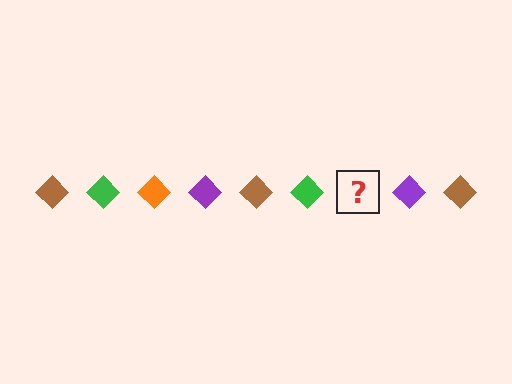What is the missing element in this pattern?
The missing element is an orange diamond.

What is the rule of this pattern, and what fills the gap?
The rule is that the pattern cycles through brown, green, orange, purple diamonds. The gap should be filled with an orange diamond.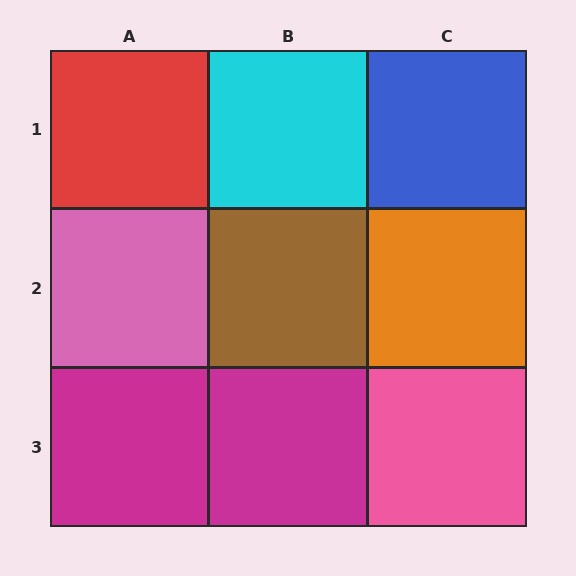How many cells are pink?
2 cells are pink.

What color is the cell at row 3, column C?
Pink.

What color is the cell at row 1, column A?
Red.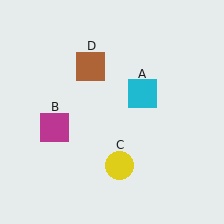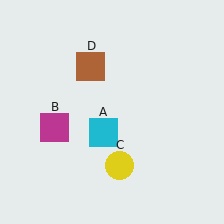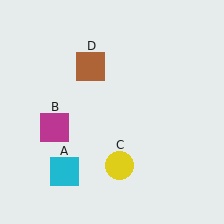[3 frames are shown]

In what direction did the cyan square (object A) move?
The cyan square (object A) moved down and to the left.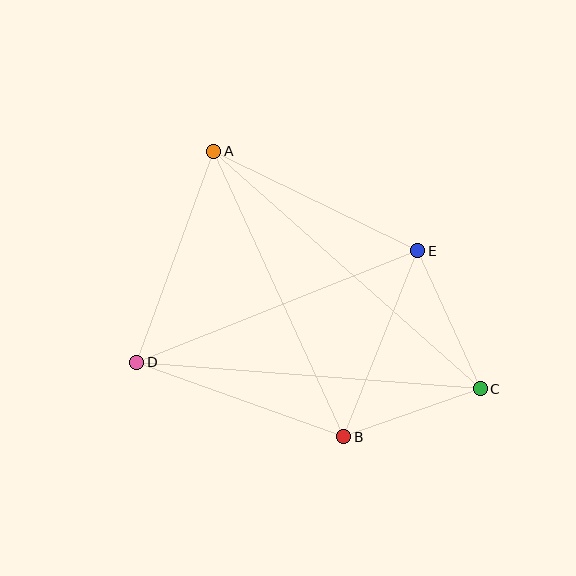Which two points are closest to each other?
Points B and C are closest to each other.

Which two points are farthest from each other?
Points A and C are farthest from each other.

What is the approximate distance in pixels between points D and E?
The distance between D and E is approximately 302 pixels.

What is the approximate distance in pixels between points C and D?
The distance between C and D is approximately 345 pixels.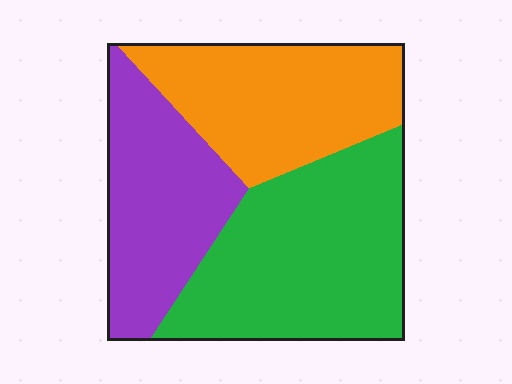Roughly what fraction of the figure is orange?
Orange takes up between a sixth and a third of the figure.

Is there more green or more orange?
Green.